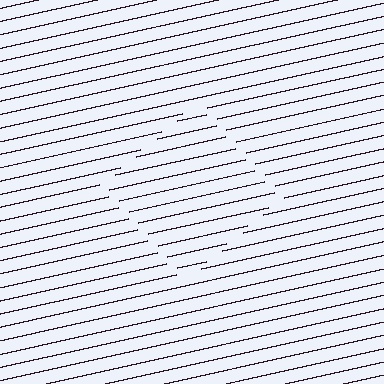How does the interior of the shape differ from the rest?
The interior of the shape contains the same grating, shifted by half a period — the contour is defined by the phase discontinuity where line-ends from the inner and outer gratings abut.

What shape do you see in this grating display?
An illusory square. The interior of the shape contains the same grating, shifted by half a period — the contour is defined by the phase discontinuity where line-ends from the inner and outer gratings abut.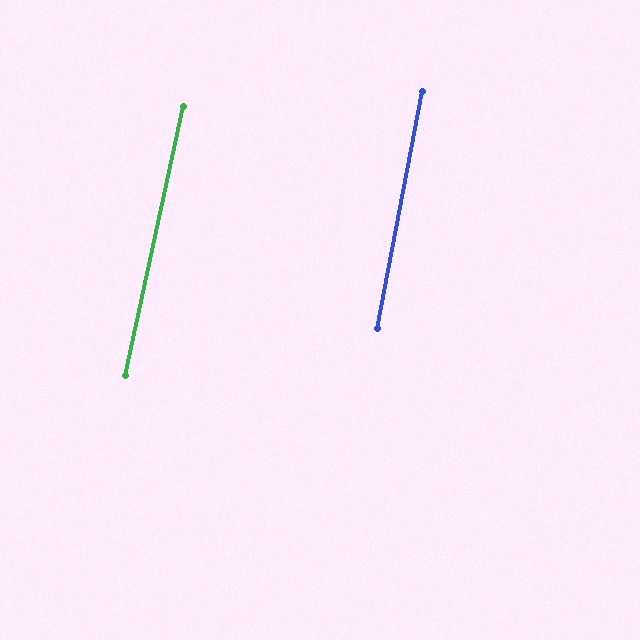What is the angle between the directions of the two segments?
Approximately 1 degree.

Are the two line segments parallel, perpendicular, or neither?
Parallel — their directions differ by only 1.3°.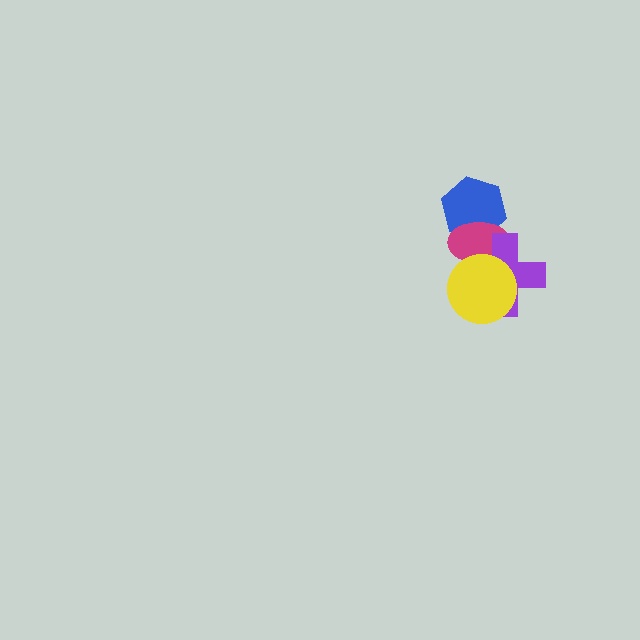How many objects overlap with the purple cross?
2 objects overlap with the purple cross.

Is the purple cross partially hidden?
Yes, it is partially covered by another shape.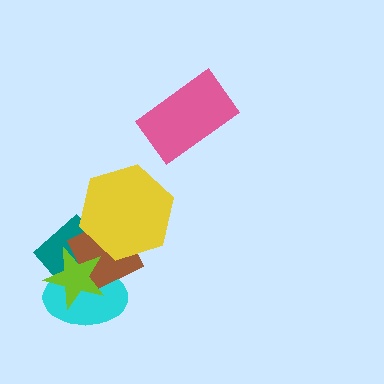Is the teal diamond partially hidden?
Yes, it is partially covered by another shape.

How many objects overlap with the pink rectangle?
0 objects overlap with the pink rectangle.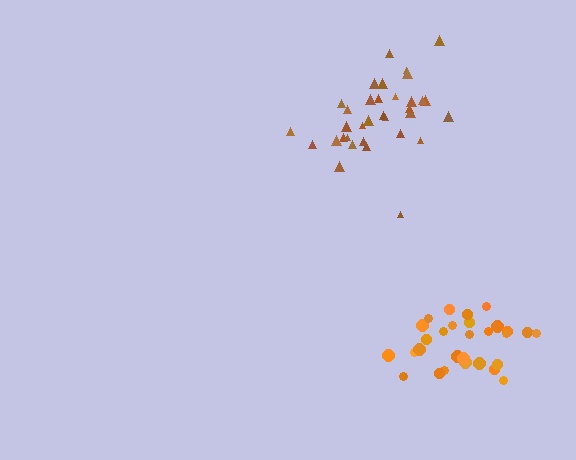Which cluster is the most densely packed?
Orange.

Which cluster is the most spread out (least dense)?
Brown.